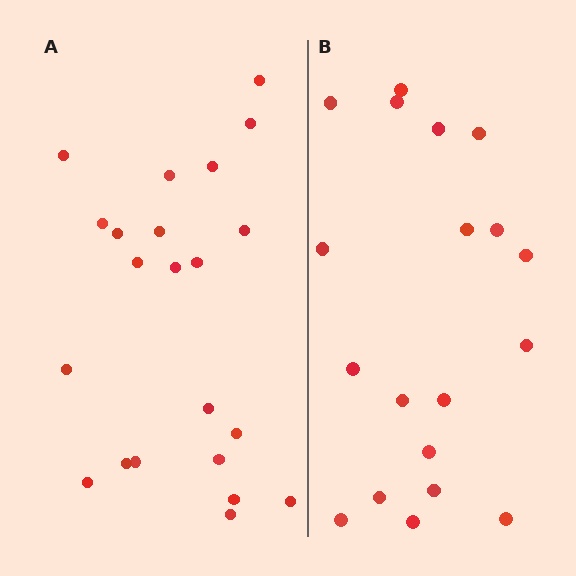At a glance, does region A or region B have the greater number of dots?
Region A (the left region) has more dots.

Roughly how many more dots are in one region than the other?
Region A has just a few more — roughly 2 or 3 more dots than region B.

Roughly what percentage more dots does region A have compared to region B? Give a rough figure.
About 15% more.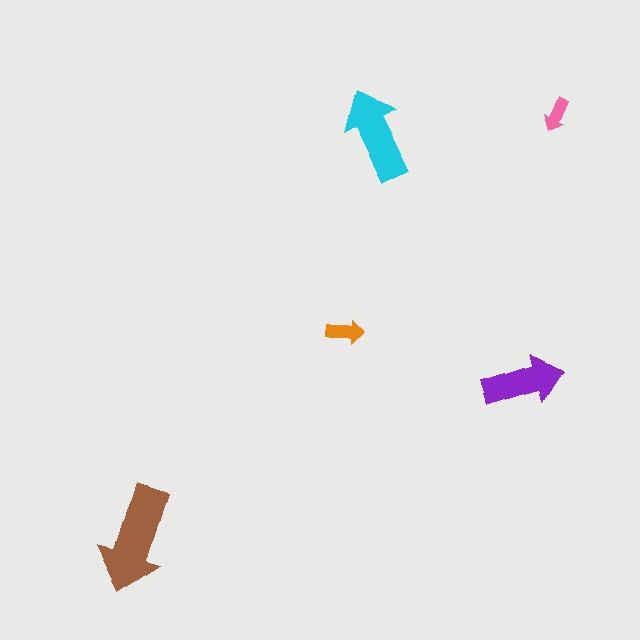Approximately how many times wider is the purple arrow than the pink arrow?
About 2.5 times wider.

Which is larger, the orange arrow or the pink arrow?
The orange one.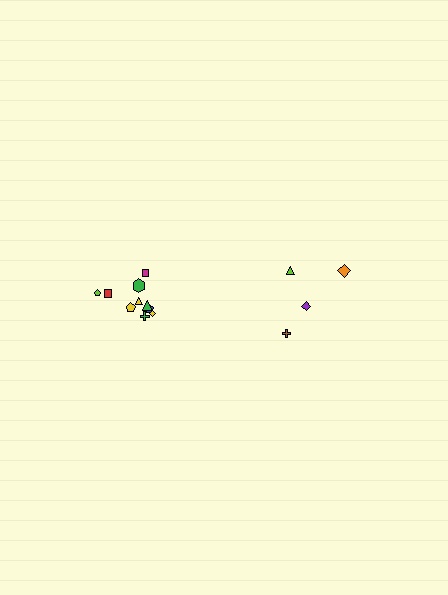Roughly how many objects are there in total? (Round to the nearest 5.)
Roughly 15 objects in total.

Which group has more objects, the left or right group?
The left group.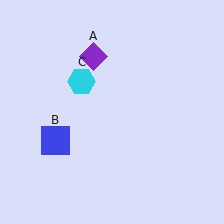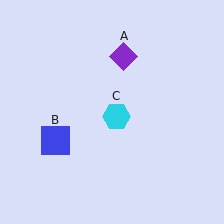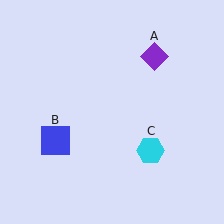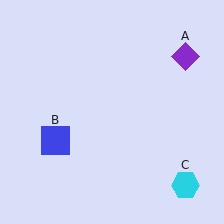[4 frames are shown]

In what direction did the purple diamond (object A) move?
The purple diamond (object A) moved right.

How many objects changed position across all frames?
2 objects changed position: purple diamond (object A), cyan hexagon (object C).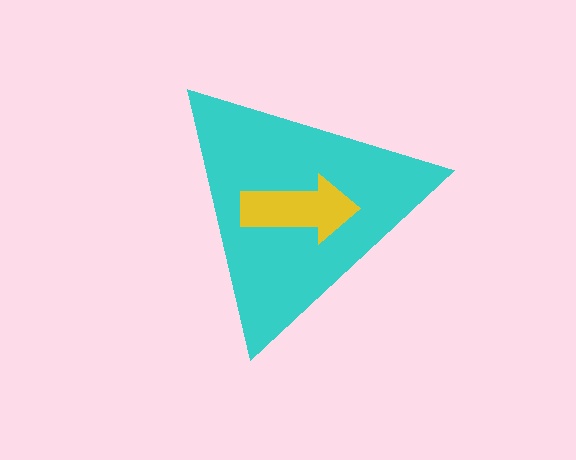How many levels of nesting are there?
2.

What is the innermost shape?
The yellow arrow.